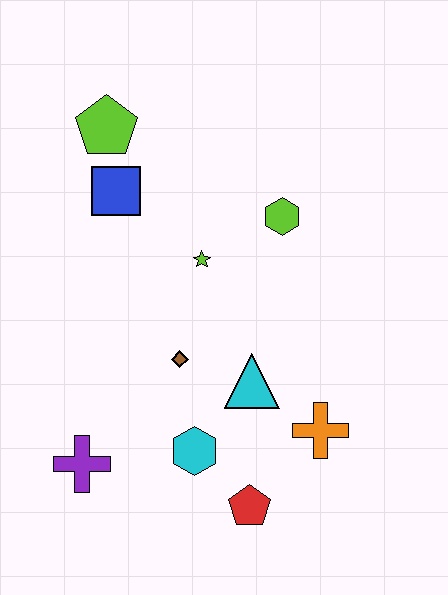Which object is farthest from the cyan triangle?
The lime pentagon is farthest from the cyan triangle.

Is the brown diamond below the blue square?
Yes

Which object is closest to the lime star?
The lime hexagon is closest to the lime star.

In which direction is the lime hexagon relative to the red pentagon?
The lime hexagon is above the red pentagon.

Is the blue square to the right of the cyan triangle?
No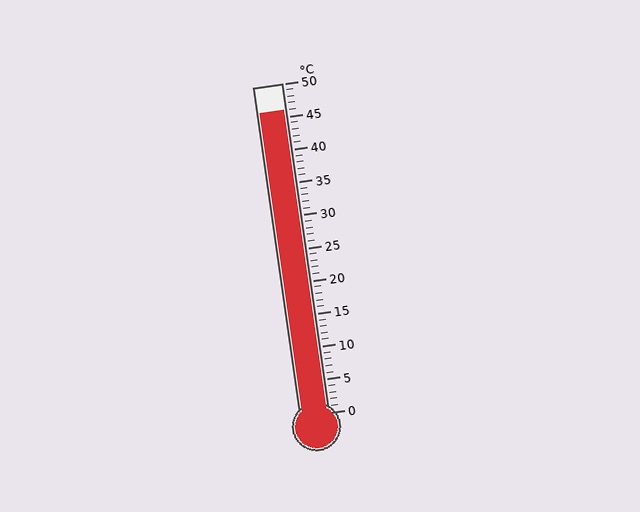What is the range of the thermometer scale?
The thermometer scale ranges from 0°C to 50°C.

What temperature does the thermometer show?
The thermometer shows approximately 46°C.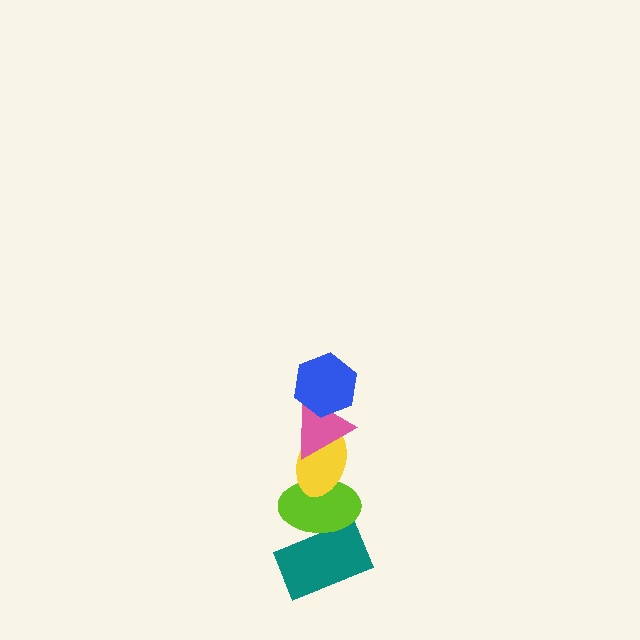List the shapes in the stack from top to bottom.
From top to bottom: the blue hexagon, the pink triangle, the yellow ellipse, the lime ellipse, the teal rectangle.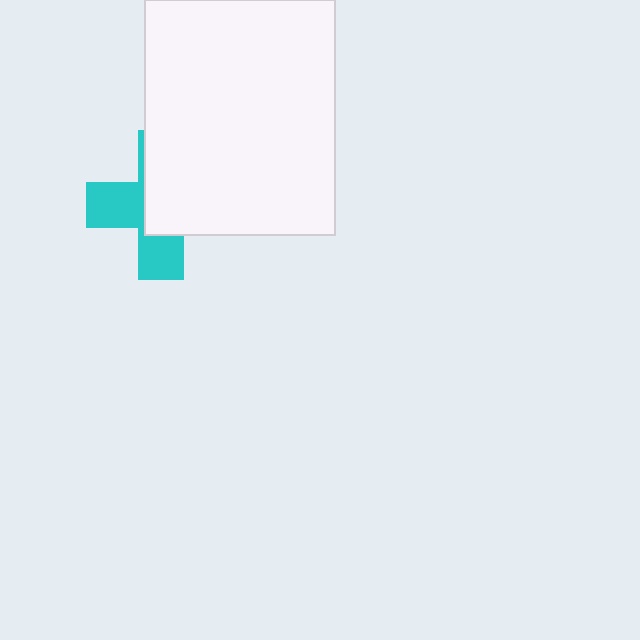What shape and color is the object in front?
The object in front is a white rectangle.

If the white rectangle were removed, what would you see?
You would see the complete cyan cross.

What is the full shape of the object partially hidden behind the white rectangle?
The partially hidden object is a cyan cross.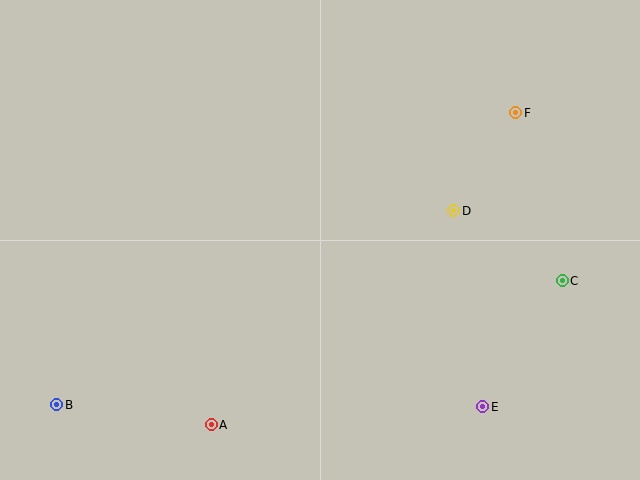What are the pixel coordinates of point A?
Point A is at (211, 425).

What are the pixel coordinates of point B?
Point B is at (57, 405).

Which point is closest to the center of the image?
Point D at (454, 211) is closest to the center.